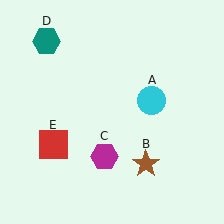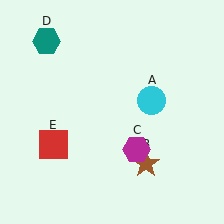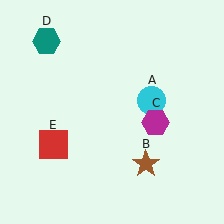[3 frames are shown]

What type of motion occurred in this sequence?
The magenta hexagon (object C) rotated counterclockwise around the center of the scene.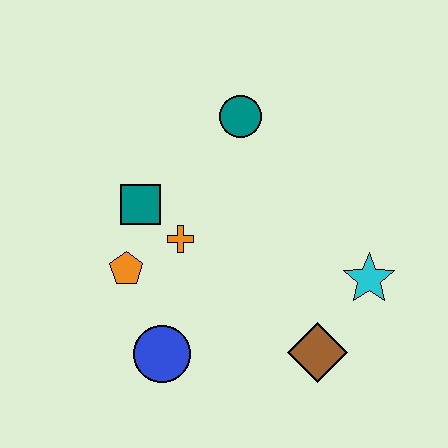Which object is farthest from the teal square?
The cyan star is farthest from the teal square.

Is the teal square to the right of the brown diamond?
No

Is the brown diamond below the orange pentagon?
Yes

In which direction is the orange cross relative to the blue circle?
The orange cross is above the blue circle.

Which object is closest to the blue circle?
The orange pentagon is closest to the blue circle.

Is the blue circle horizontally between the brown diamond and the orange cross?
No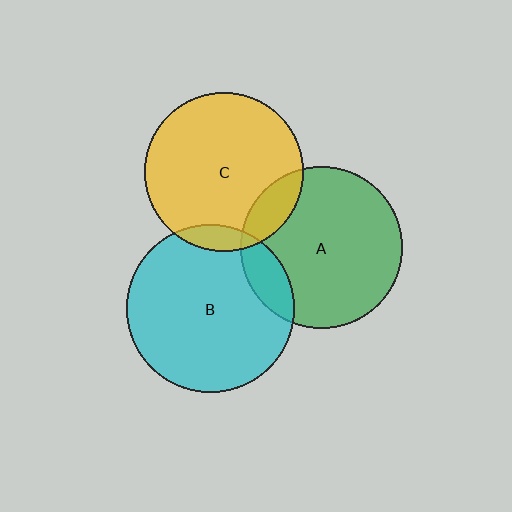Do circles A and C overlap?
Yes.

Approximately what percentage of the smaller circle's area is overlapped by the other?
Approximately 15%.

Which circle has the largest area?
Circle B (cyan).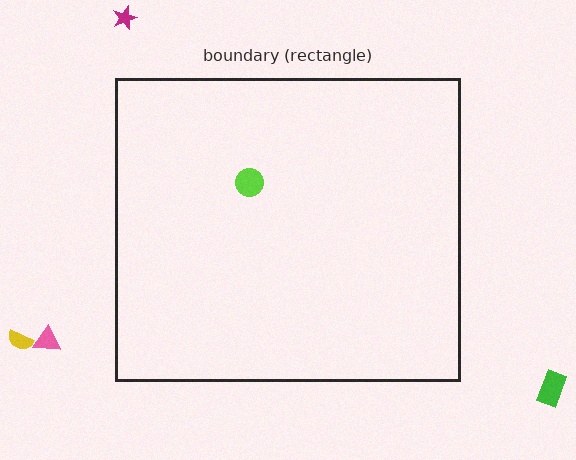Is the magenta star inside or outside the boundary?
Outside.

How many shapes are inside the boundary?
1 inside, 4 outside.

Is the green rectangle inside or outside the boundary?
Outside.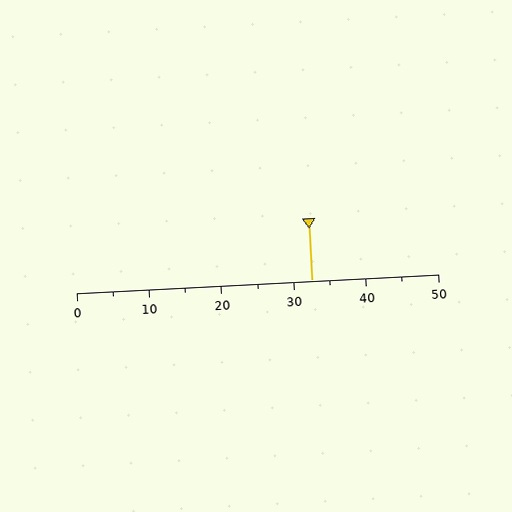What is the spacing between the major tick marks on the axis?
The major ticks are spaced 10 apart.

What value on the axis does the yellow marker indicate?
The marker indicates approximately 32.5.